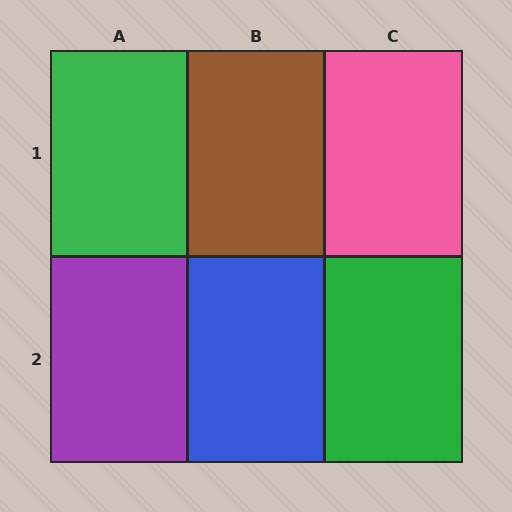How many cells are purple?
1 cell is purple.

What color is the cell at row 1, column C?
Pink.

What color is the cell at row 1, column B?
Brown.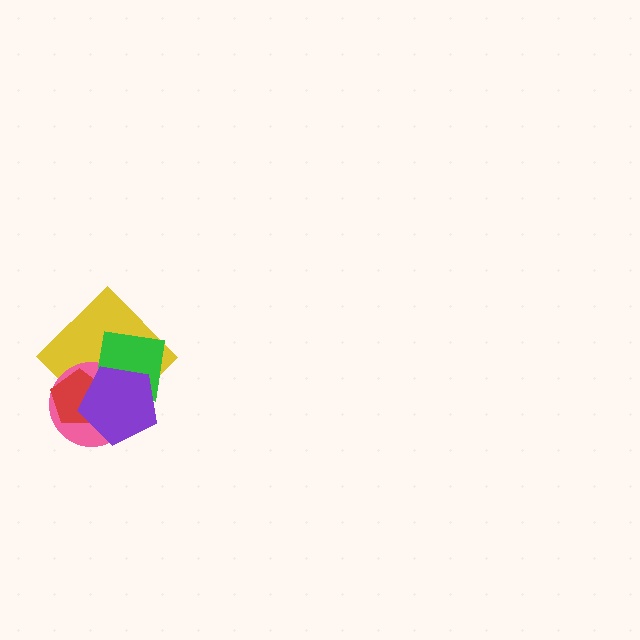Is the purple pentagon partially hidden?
No, no other shape covers it.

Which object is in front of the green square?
The purple pentagon is in front of the green square.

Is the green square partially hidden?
Yes, it is partially covered by another shape.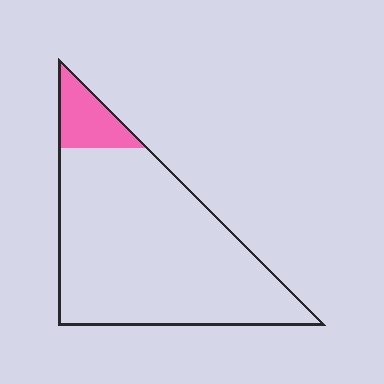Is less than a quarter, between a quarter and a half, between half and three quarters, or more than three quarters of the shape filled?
Less than a quarter.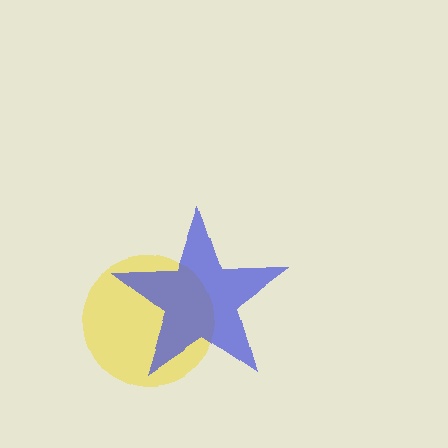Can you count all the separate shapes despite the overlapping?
Yes, there are 2 separate shapes.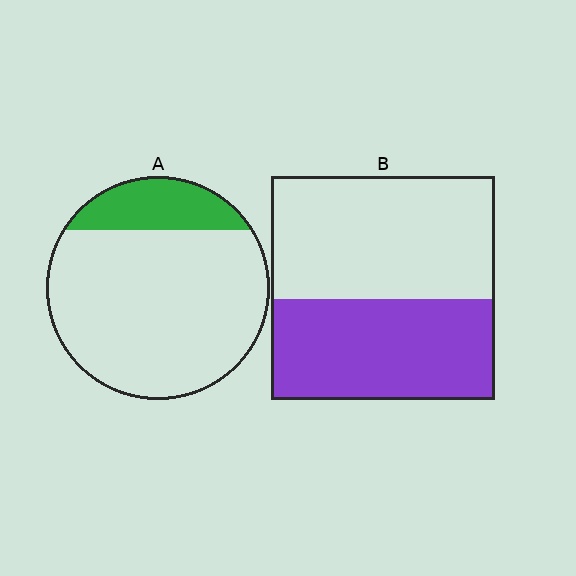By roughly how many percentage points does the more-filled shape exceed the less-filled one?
By roughly 25 percentage points (B over A).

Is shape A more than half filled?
No.